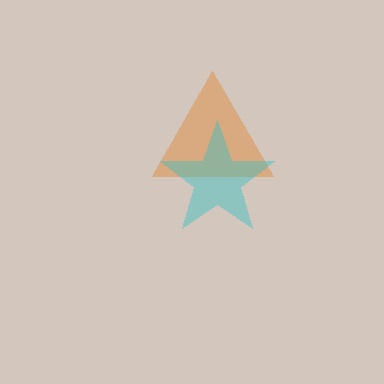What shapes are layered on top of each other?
The layered shapes are: an orange triangle, a cyan star.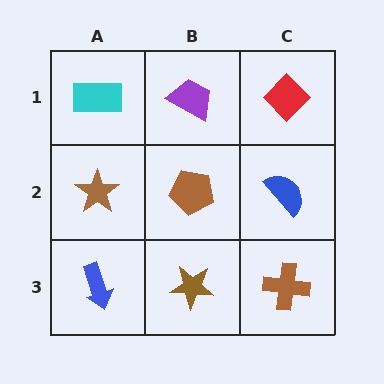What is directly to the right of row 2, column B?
A blue semicircle.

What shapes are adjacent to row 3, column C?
A blue semicircle (row 2, column C), a brown star (row 3, column B).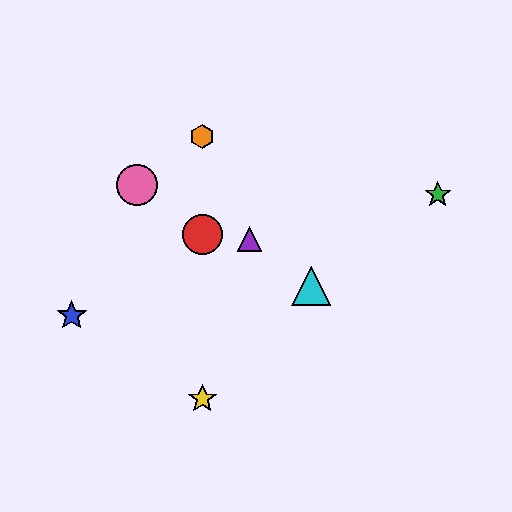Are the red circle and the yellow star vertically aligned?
Yes, both are at x≈202.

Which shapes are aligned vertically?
The red circle, the yellow star, the orange hexagon are aligned vertically.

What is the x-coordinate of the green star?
The green star is at x≈438.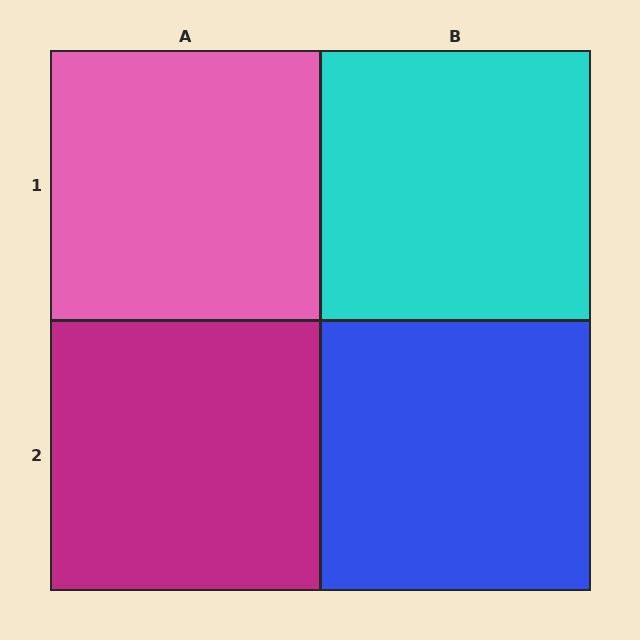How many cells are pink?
1 cell is pink.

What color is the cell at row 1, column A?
Pink.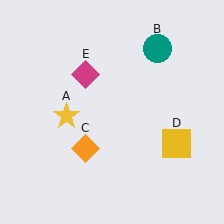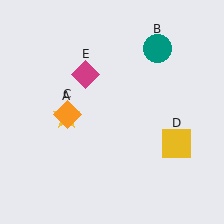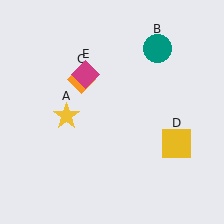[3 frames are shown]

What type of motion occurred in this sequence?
The orange diamond (object C) rotated clockwise around the center of the scene.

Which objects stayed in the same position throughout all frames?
Yellow star (object A) and teal circle (object B) and yellow square (object D) and magenta diamond (object E) remained stationary.